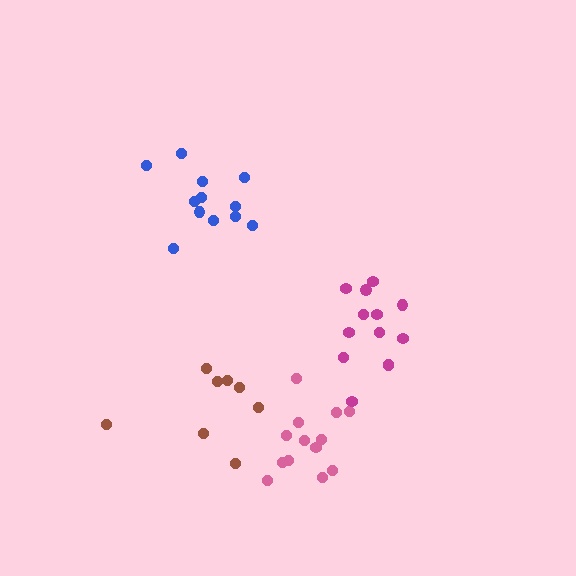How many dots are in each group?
Group 1: 13 dots, Group 2: 13 dots, Group 3: 8 dots, Group 4: 12 dots (46 total).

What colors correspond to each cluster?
The clusters are colored: pink, magenta, brown, blue.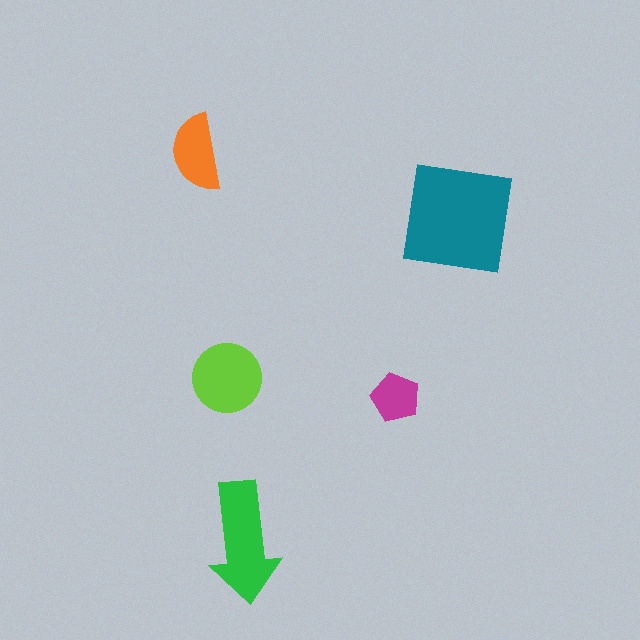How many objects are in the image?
There are 5 objects in the image.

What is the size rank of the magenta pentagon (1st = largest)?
5th.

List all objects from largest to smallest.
The teal square, the green arrow, the lime circle, the orange semicircle, the magenta pentagon.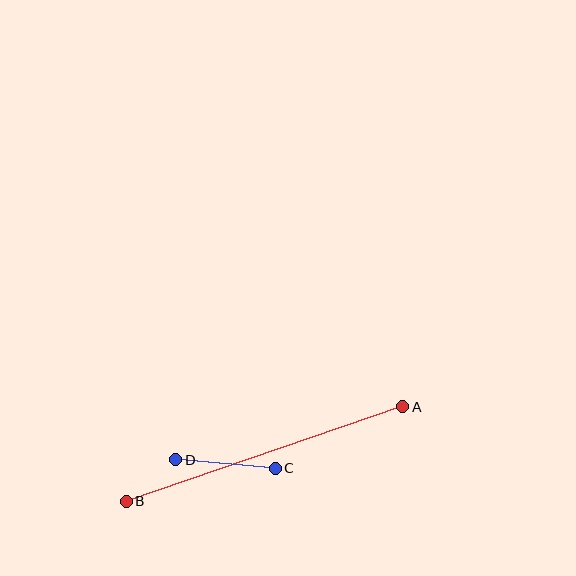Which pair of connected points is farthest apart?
Points A and B are farthest apart.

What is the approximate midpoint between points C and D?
The midpoint is at approximately (226, 464) pixels.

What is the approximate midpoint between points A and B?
The midpoint is at approximately (265, 454) pixels.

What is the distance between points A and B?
The distance is approximately 292 pixels.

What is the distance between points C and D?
The distance is approximately 100 pixels.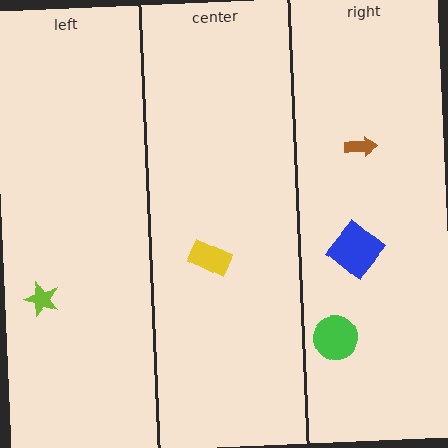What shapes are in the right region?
The green circle, the brown arrow, the blue diamond.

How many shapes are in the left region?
1.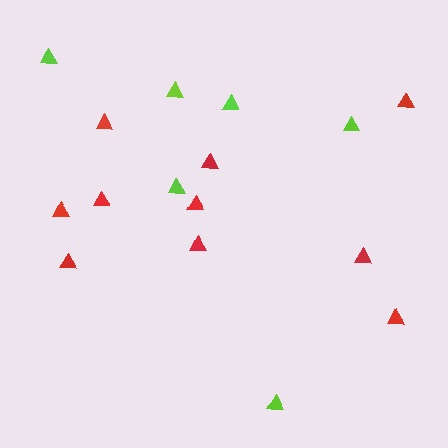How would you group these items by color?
There are 2 groups: one group of lime triangles (6) and one group of red triangles (10).